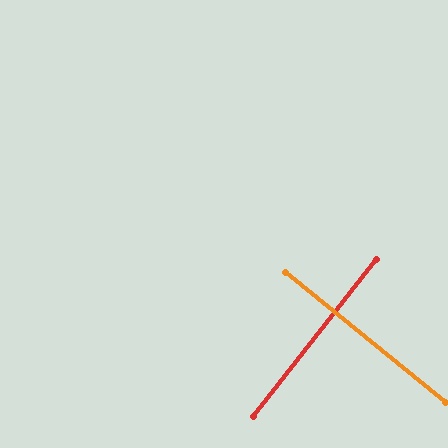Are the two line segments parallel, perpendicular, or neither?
Perpendicular — they meet at approximately 89°.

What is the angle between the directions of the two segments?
Approximately 89 degrees.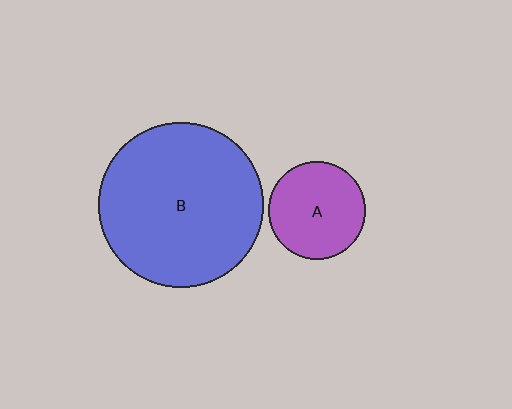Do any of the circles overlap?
No, none of the circles overlap.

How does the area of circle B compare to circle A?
Approximately 2.9 times.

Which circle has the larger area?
Circle B (blue).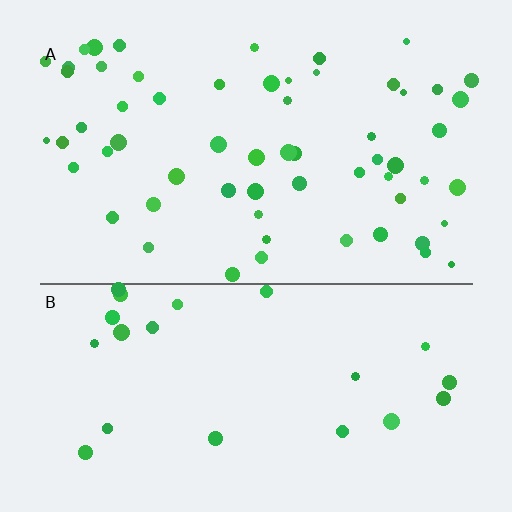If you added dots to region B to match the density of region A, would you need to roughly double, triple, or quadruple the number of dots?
Approximately triple.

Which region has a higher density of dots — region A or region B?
A (the top).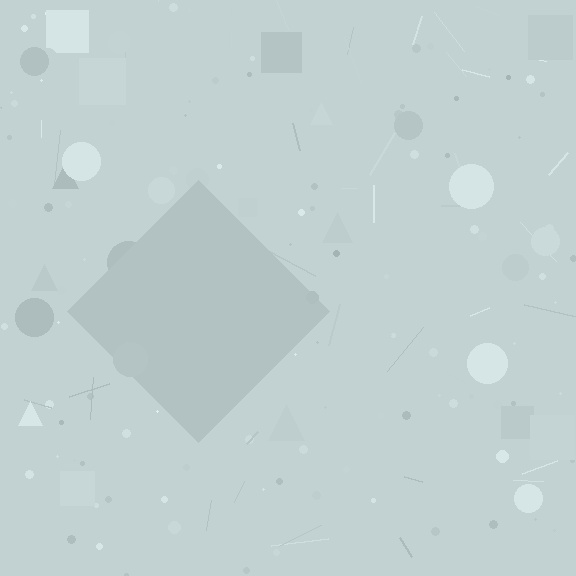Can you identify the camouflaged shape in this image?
The camouflaged shape is a diamond.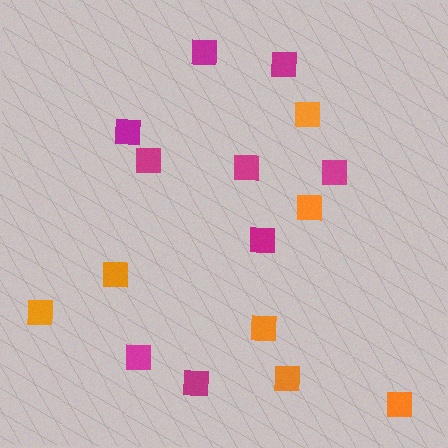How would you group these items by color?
There are 2 groups: one group of magenta squares (9) and one group of orange squares (7).